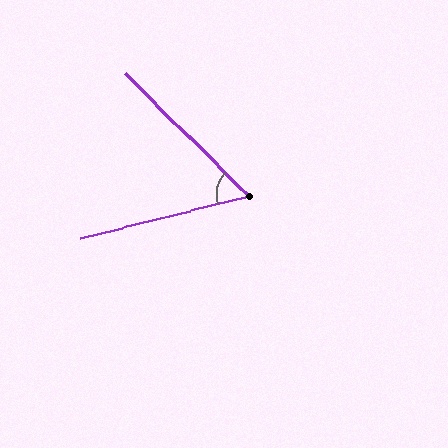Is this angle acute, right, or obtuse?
It is acute.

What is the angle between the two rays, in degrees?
Approximately 59 degrees.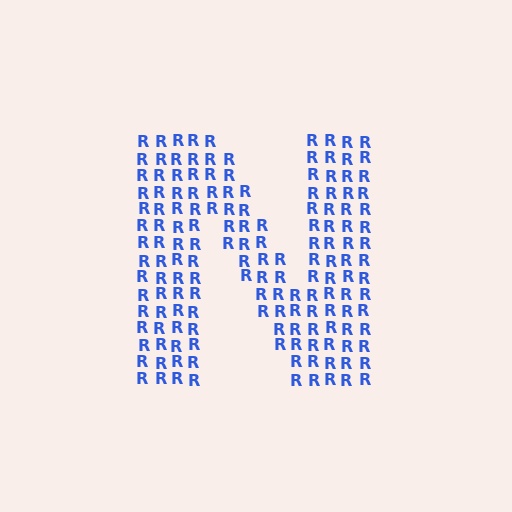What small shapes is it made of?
It is made of small letter R's.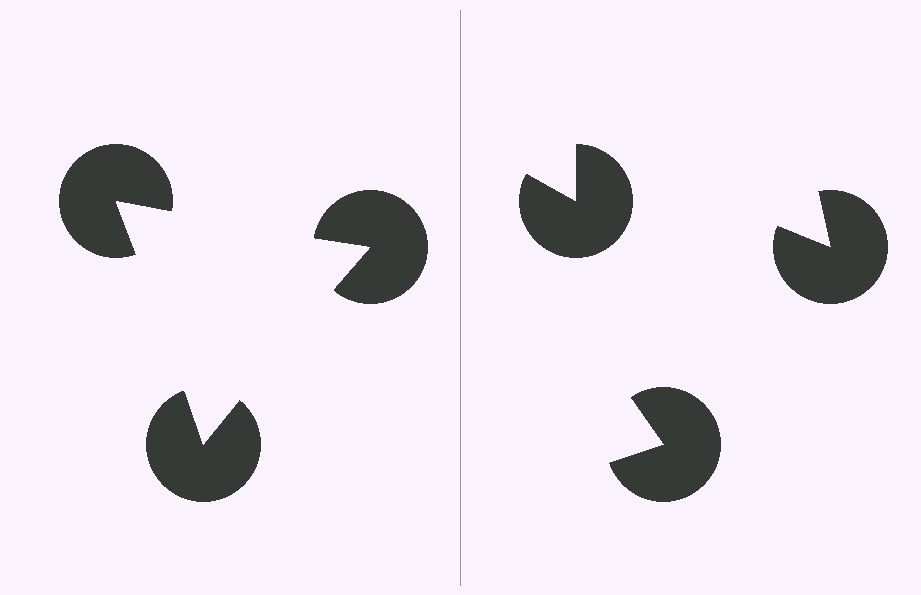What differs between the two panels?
The pac-man discs are positioned identically on both sides; only the wedge orientations differ. On the left they align to a triangle; on the right they are misaligned.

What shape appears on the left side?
An illusory triangle.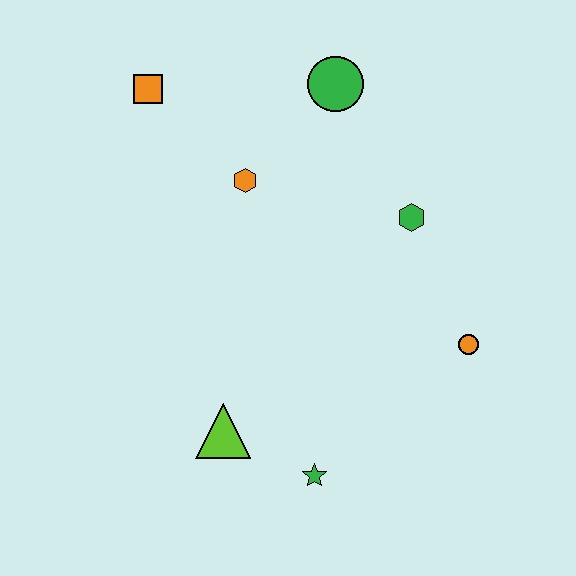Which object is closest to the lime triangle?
The green star is closest to the lime triangle.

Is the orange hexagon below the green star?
No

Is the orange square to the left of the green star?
Yes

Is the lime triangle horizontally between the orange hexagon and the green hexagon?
No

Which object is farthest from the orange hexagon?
The green star is farthest from the orange hexagon.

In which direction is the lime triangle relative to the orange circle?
The lime triangle is to the left of the orange circle.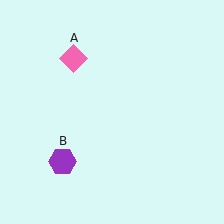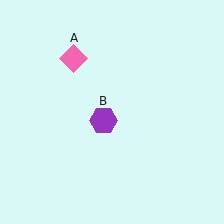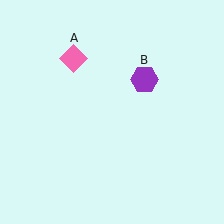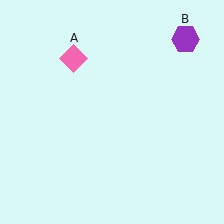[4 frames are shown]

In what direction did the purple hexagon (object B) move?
The purple hexagon (object B) moved up and to the right.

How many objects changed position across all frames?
1 object changed position: purple hexagon (object B).